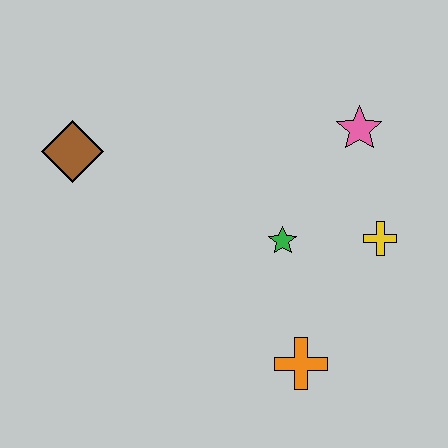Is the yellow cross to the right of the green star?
Yes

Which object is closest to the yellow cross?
The green star is closest to the yellow cross.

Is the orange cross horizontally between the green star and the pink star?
Yes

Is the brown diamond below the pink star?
Yes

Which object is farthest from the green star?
The brown diamond is farthest from the green star.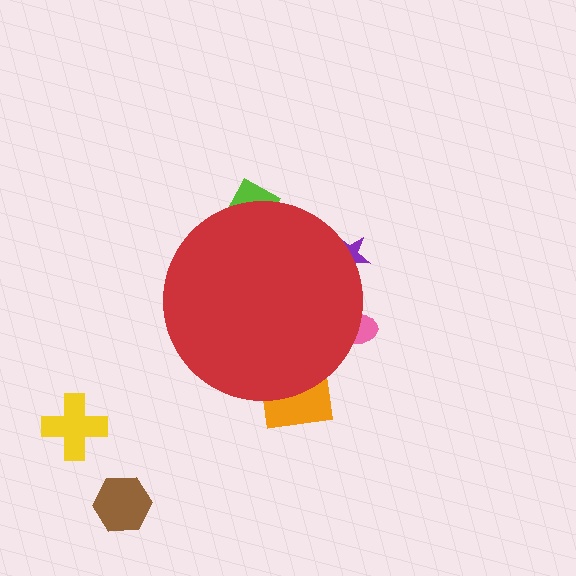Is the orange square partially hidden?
Yes, the orange square is partially hidden behind the red circle.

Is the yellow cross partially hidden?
No, the yellow cross is fully visible.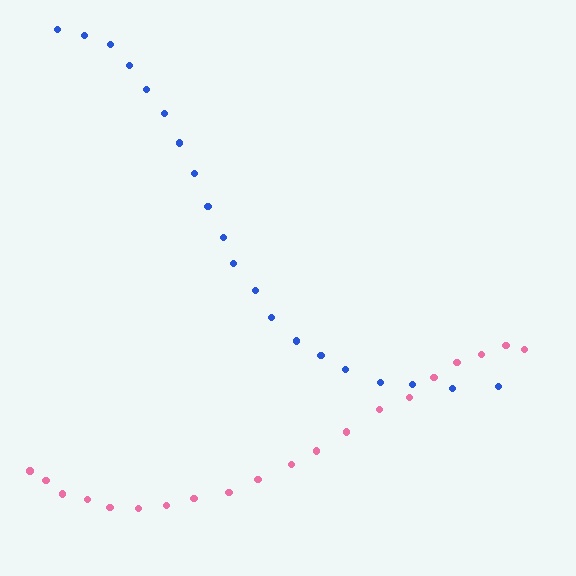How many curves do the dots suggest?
There are 2 distinct paths.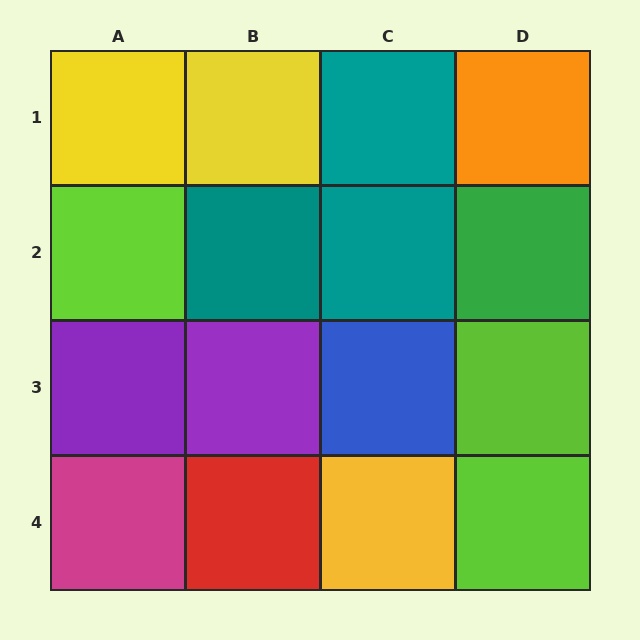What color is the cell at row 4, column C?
Yellow.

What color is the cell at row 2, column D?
Green.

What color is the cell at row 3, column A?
Purple.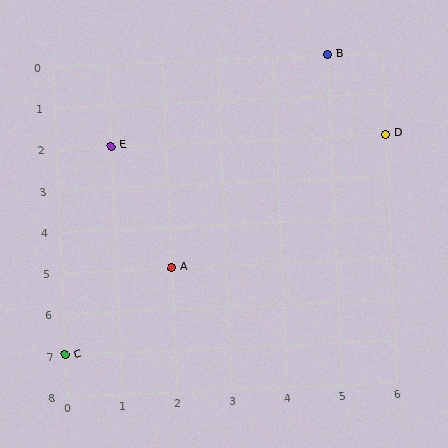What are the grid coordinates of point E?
Point E is at grid coordinates (1, 2).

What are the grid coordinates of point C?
Point C is at grid coordinates (0, 7).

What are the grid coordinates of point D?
Point D is at grid coordinates (6, 2).